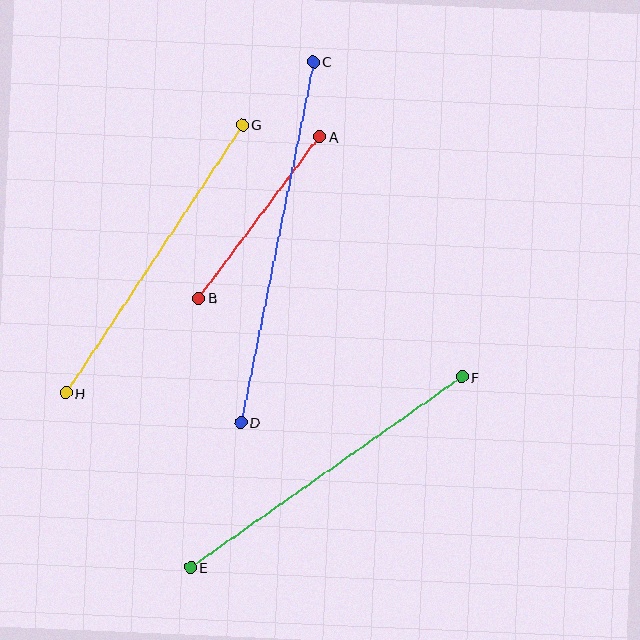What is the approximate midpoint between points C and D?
The midpoint is at approximately (277, 242) pixels.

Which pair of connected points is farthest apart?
Points C and D are farthest apart.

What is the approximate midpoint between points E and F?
The midpoint is at approximately (326, 472) pixels.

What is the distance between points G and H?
The distance is approximately 321 pixels.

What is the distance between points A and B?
The distance is approximately 201 pixels.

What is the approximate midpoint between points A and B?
The midpoint is at approximately (259, 217) pixels.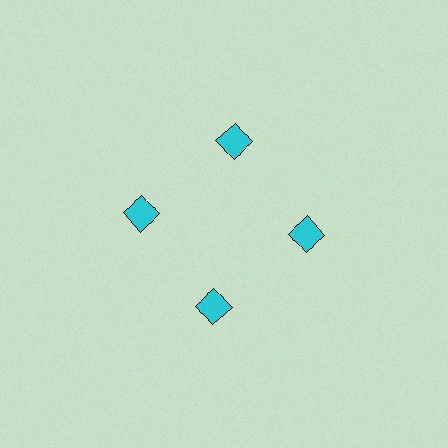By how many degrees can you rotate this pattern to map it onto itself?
The pattern maps onto itself every 90 degrees of rotation.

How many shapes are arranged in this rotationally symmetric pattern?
There are 4 shapes, arranged in 4 groups of 1.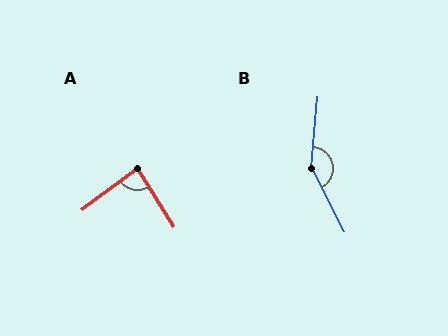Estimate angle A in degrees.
Approximately 86 degrees.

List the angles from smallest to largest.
A (86°), B (147°).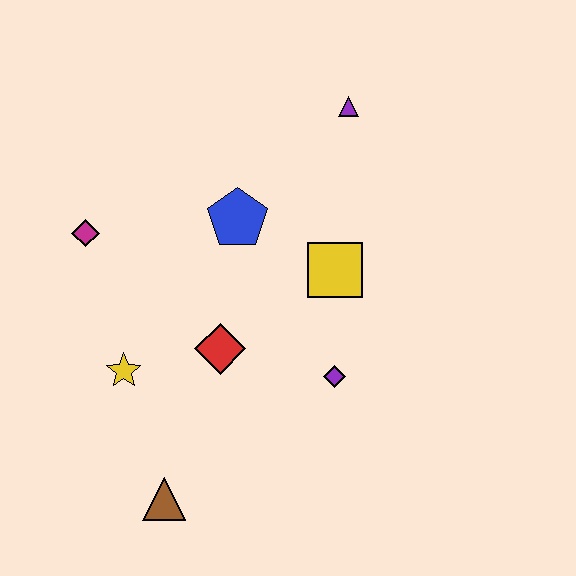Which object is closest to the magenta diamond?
The yellow star is closest to the magenta diamond.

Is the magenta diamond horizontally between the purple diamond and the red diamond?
No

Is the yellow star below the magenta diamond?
Yes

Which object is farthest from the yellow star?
The purple triangle is farthest from the yellow star.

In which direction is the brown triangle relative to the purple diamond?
The brown triangle is to the left of the purple diamond.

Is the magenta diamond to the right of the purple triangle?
No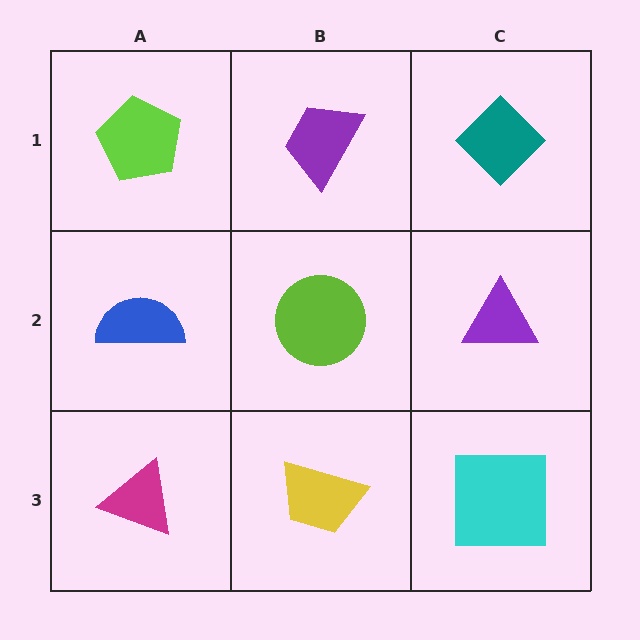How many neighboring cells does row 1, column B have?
3.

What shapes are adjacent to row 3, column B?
A lime circle (row 2, column B), a magenta triangle (row 3, column A), a cyan square (row 3, column C).